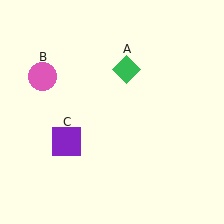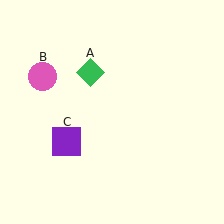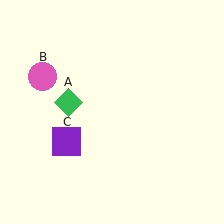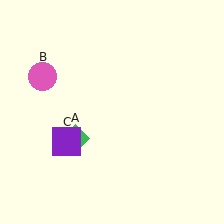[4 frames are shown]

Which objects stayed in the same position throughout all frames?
Pink circle (object B) and purple square (object C) remained stationary.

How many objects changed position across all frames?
1 object changed position: green diamond (object A).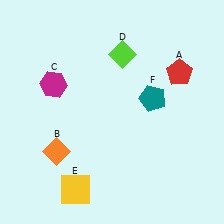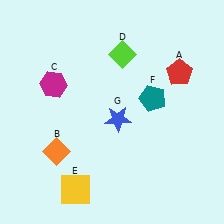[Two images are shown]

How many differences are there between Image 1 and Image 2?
There is 1 difference between the two images.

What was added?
A blue star (G) was added in Image 2.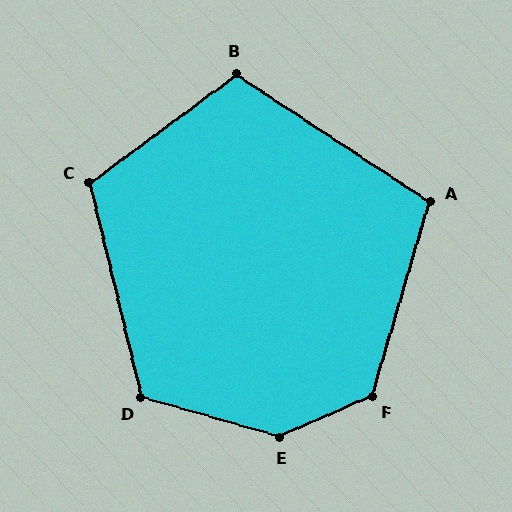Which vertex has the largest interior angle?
E, at approximately 141 degrees.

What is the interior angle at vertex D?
Approximately 119 degrees (obtuse).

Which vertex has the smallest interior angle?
A, at approximately 107 degrees.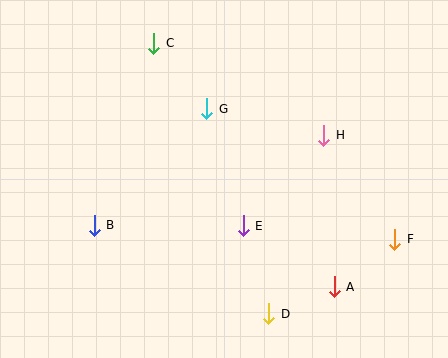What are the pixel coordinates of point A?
Point A is at (334, 287).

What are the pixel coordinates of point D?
Point D is at (269, 314).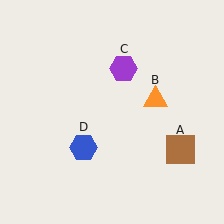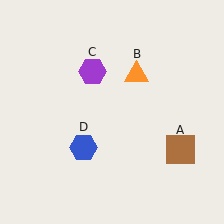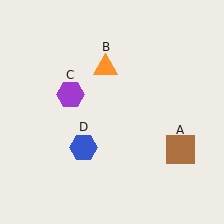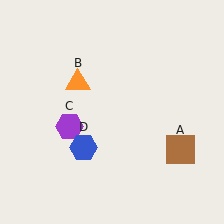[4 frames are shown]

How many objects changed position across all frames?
2 objects changed position: orange triangle (object B), purple hexagon (object C).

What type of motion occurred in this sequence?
The orange triangle (object B), purple hexagon (object C) rotated counterclockwise around the center of the scene.